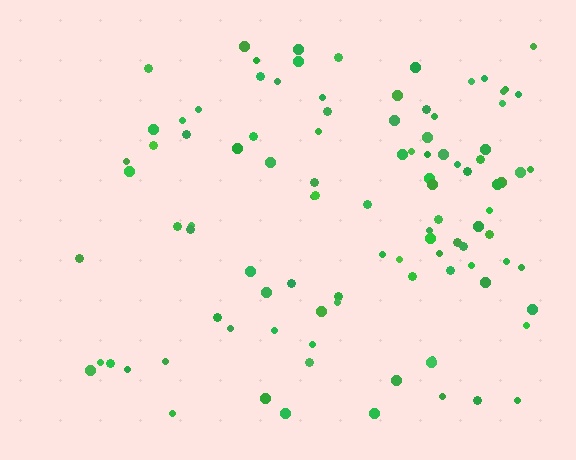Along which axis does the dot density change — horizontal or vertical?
Horizontal.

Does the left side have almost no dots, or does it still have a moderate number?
Still a moderate number, just noticeably fewer than the right.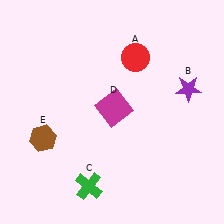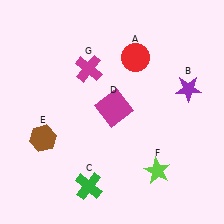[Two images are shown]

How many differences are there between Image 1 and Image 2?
There are 2 differences between the two images.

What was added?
A lime star (F), a magenta cross (G) were added in Image 2.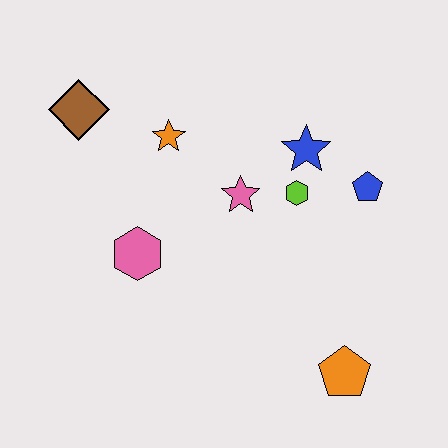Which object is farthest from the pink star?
The orange pentagon is farthest from the pink star.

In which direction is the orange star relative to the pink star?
The orange star is to the left of the pink star.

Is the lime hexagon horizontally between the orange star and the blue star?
Yes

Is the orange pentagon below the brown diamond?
Yes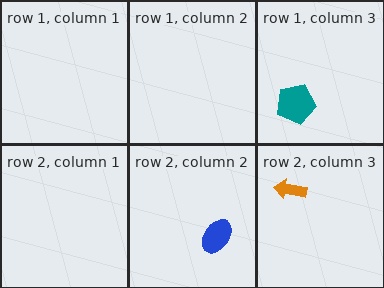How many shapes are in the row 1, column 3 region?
1.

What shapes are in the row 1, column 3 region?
The teal pentagon.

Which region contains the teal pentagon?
The row 1, column 3 region.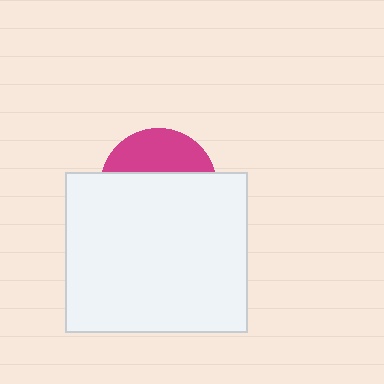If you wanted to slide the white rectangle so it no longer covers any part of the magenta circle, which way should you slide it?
Slide it down — that is the most direct way to separate the two shapes.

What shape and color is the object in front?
The object in front is a white rectangle.